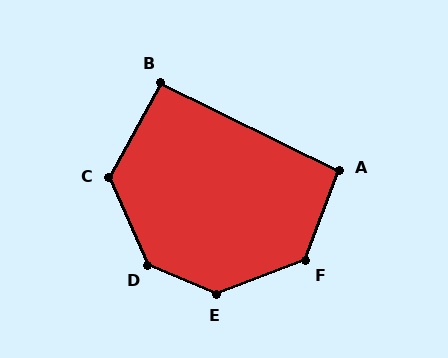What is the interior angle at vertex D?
Approximately 136 degrees (obtuse).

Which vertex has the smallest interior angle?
B, at approximately 93 degrees.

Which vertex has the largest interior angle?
E, at approximately 137 degrees.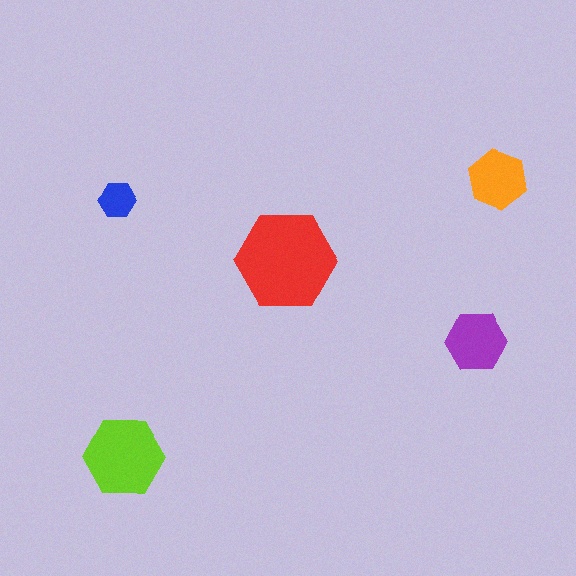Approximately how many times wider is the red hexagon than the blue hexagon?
About 2.5 times wider.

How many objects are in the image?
There are 5 objects in the image.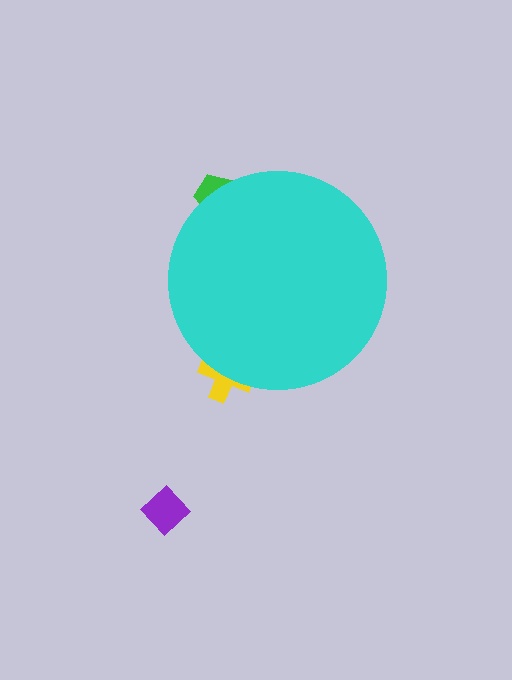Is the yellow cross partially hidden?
Yes, the yellow cross is partially hidden behind the cyan circle.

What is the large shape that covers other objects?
A cyan circle.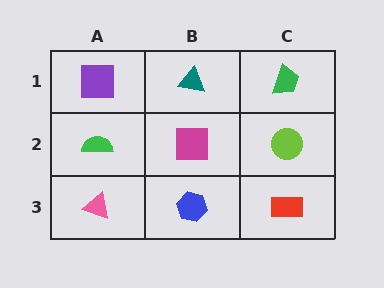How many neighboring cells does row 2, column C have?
3.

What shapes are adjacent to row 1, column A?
A green semicircle (row 2, column A), a teal triangle (row 1, column B).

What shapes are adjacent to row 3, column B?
A magenta square (row 2, column B), a pink triangle (row 3, column A), a red rectangle (row 3, column C).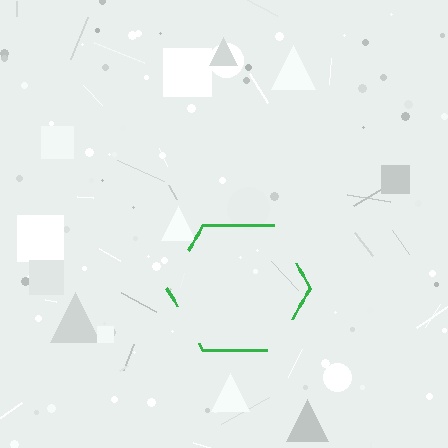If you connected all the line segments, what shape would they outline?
They would outline a hexagon.